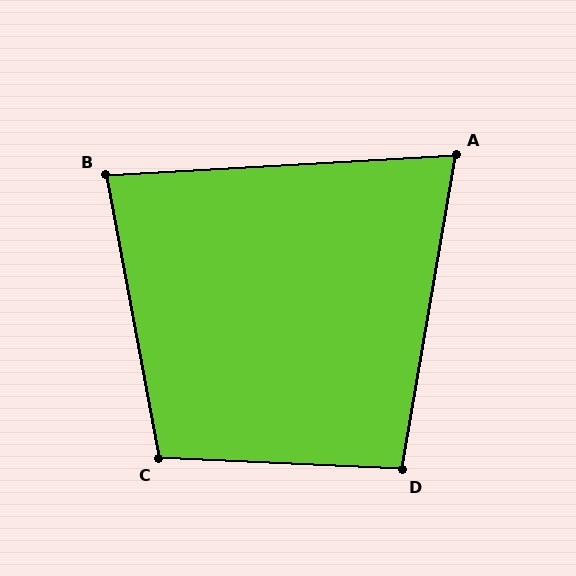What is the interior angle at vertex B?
Approximately 83 degrees (acute).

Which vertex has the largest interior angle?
C, at approximately 103 degrees.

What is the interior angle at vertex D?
Approximately 97 degrees (obtuse).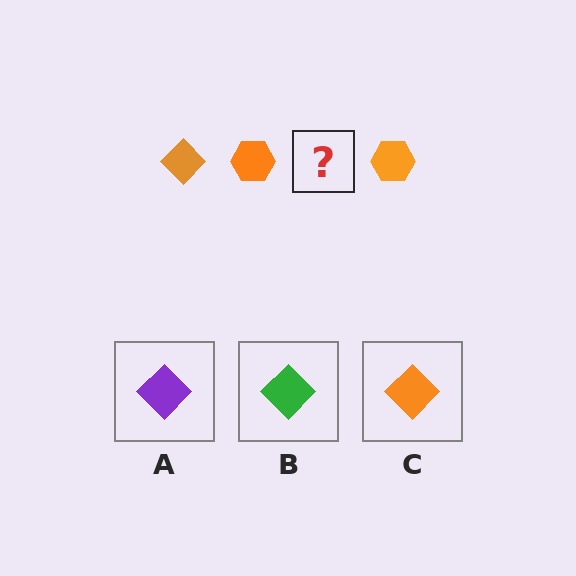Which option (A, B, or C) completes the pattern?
C.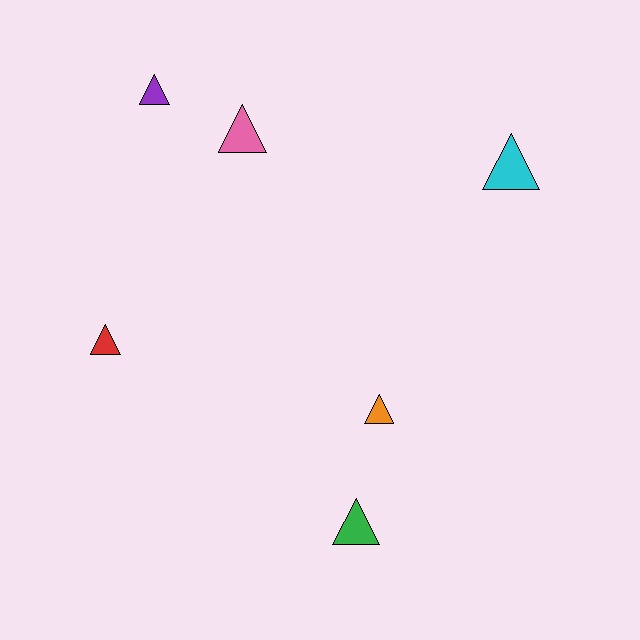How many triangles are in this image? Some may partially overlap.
There are 6 triangles.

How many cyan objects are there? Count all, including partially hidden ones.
There is 1 cyan object.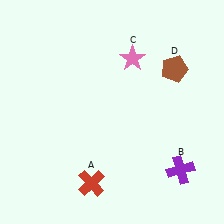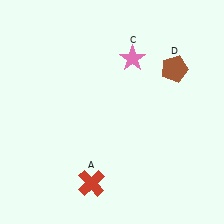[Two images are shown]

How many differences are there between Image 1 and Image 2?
There is 1 difference between the two images.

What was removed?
The purple cross (B) was removed in Image 2.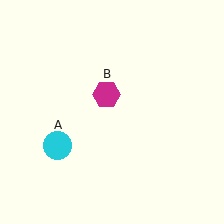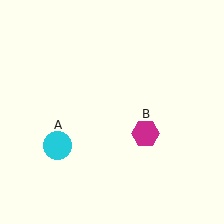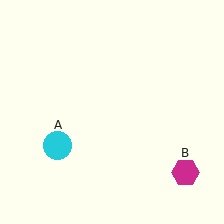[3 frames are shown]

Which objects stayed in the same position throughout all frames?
Cyan circle (object A) remained stationary.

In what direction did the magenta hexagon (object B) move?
The magenta hexagon (object B) moved down and to the right.